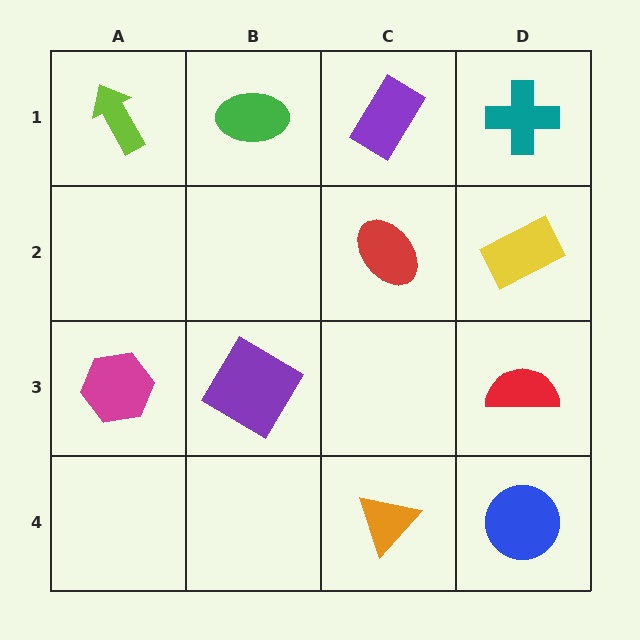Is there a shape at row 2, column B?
No, that cell is empty.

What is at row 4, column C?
An orange triangle.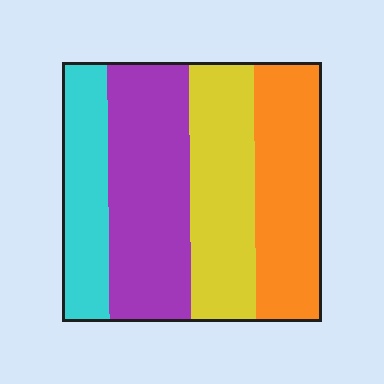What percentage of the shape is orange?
Orange takes up about one quarter (1/4) of the shape.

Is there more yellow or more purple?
Purple.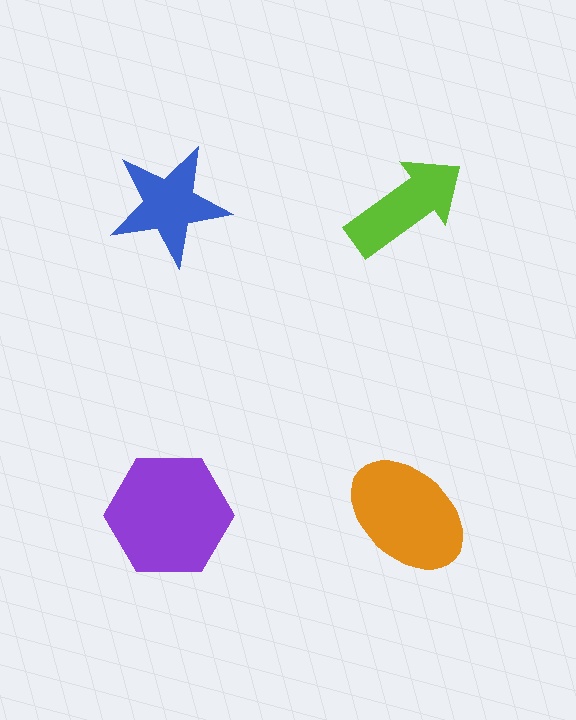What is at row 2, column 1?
A purple hexagon.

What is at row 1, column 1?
A blue star.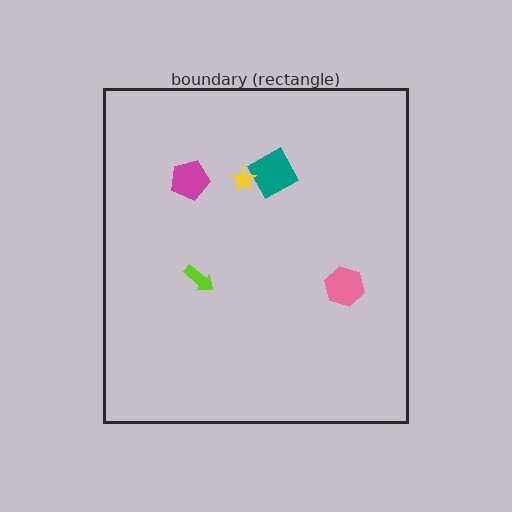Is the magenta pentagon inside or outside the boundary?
Inside.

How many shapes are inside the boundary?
5 inside, 0 outside.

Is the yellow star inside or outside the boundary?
Inside.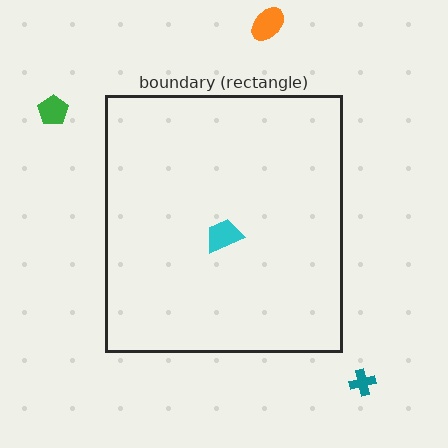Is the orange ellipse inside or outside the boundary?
Outside.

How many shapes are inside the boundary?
1 inside, 3 outside.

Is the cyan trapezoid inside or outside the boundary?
Inside.